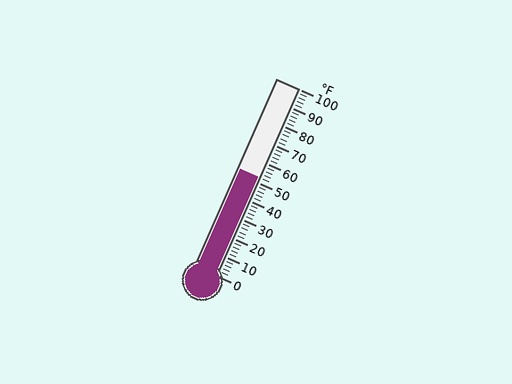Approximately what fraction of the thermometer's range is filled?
The thermometer is filled to approximately 50% of its range.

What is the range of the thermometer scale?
The thermometer scale ranges from 0°F to 100°F.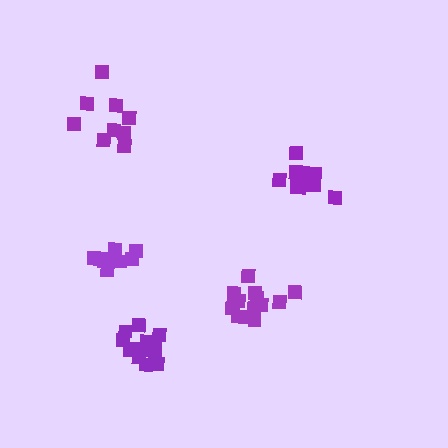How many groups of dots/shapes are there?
There are 5 groups.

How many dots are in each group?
Group 1: 9 dots, Group 2: 12 dots, Group 3: 10 dots, Group 4: 14 dots, Group 5: 14 dots (59 total).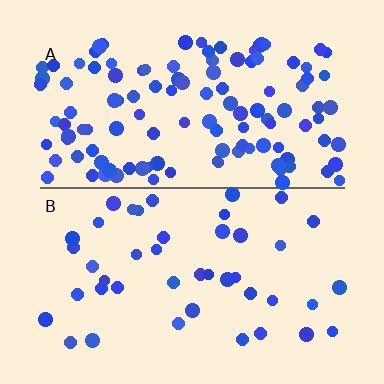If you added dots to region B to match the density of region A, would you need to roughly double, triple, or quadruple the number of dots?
Approximately triple.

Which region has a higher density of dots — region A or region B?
A (the top).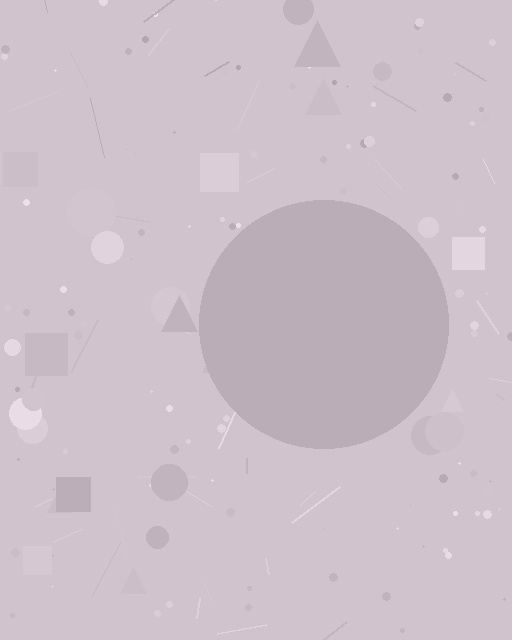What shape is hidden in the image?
A circle is hidden in the image.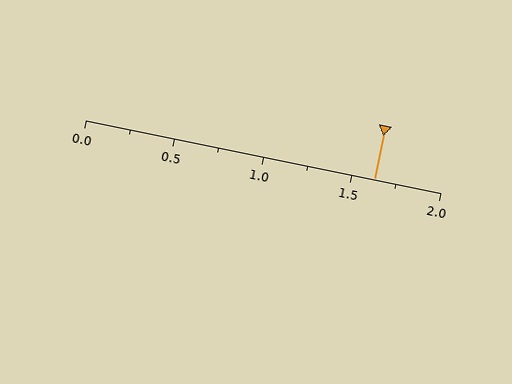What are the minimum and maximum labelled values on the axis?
The axis runs from 0.0 to 2.0.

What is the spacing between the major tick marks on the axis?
The major ticks are spaced 0.5 apart.